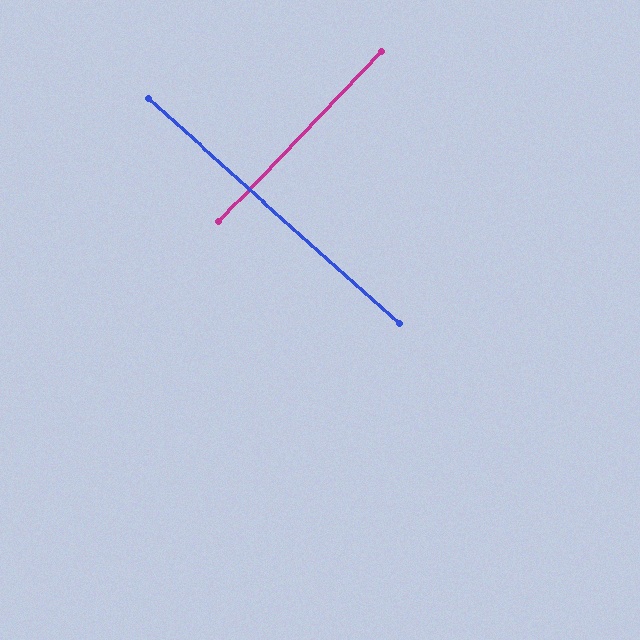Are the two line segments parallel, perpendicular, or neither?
Perpendicular — they meet at approximately 88°.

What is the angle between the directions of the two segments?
Approximately 88 degrees.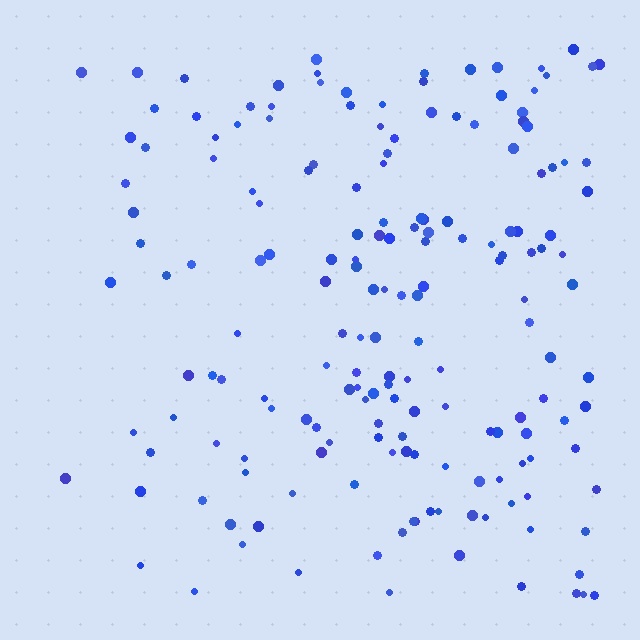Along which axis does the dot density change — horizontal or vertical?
Horizontal.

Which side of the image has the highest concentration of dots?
The right.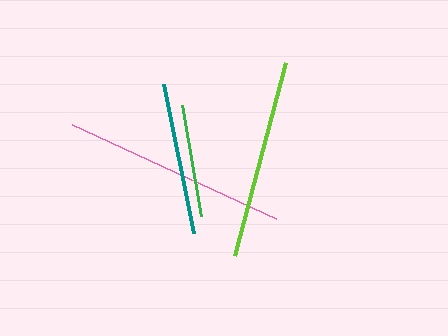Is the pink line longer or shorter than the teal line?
The pink line is longer than the teal line.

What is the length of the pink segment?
The pink segment is approximately 225 pixels long.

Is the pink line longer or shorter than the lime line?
The pink line is longer than the lime line.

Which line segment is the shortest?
The green line is the shortest at approximately 113 pixels.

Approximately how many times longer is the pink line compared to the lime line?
The pink line is approximately 1.1 times the length of the lime line.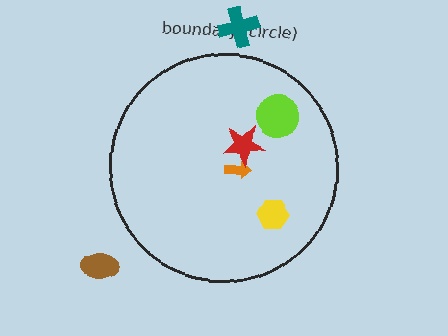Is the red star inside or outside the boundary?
Inside.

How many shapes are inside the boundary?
4 inside, 2 outside.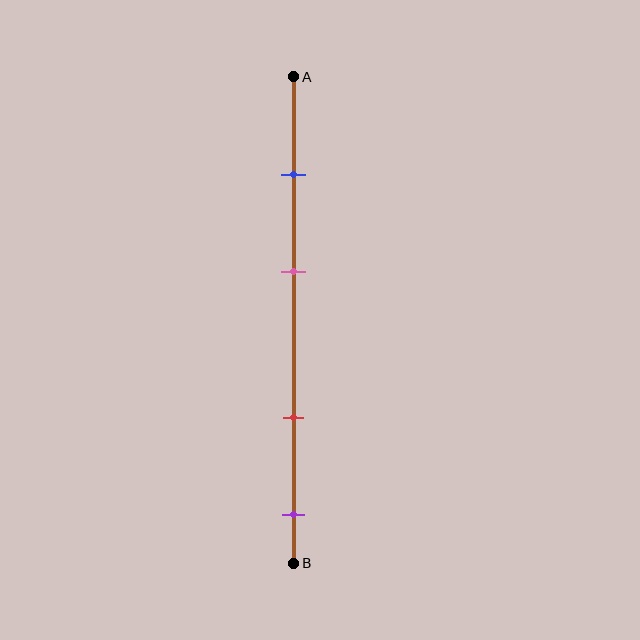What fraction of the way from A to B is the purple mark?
The purple mark is approximately 90% (0.9) of the way from A to B.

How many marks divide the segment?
There are 4 marks dividing the segment.